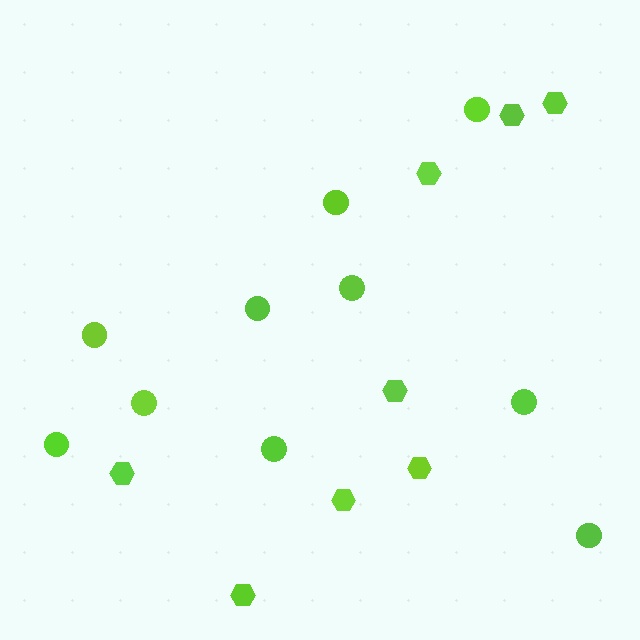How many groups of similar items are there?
There are 2 groups: one group of circles (10) and one group of hexagons (8).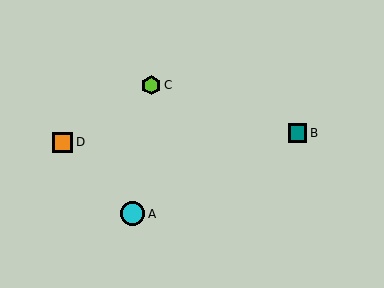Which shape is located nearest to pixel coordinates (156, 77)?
The lime hexagon (labeled C) at (151, 85) is nearest to that location.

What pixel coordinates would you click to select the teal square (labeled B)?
Click at (297, 133) to select the teal square B.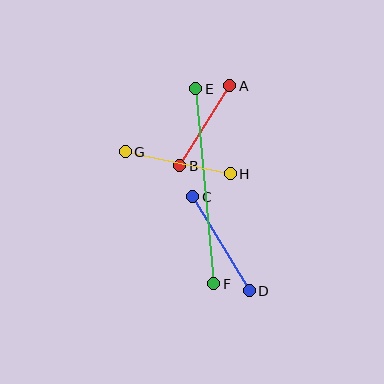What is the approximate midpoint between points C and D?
The midpoint is at approximately (221, 244) pixels.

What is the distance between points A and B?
The distance is approximately 95 pixels.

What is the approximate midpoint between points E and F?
The midpoint is at approximately (205, 186) pixels.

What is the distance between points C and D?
The distance is approximately 110 pixels.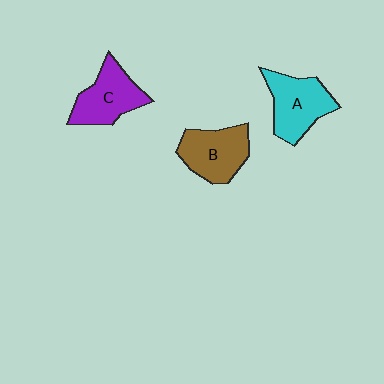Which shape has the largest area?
Shape A (cyan).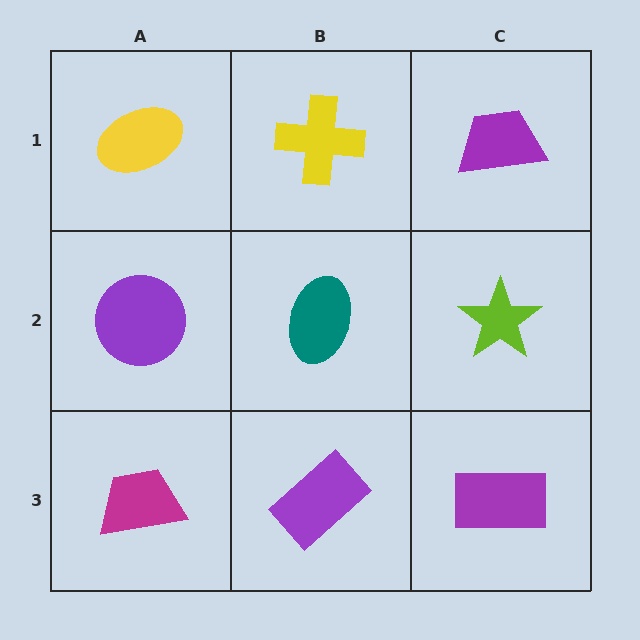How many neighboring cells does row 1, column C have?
2.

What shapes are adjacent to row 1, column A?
A purple circle (row 2, column A), a yellow cross (row 1, column B).